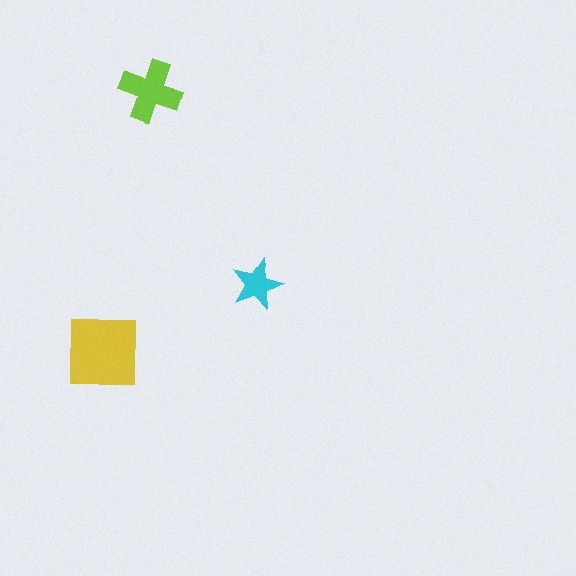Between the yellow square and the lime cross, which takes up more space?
The yellow square.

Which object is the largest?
The yellow square.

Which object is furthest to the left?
The yellow square is leftmost.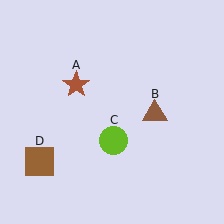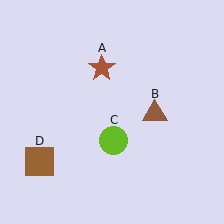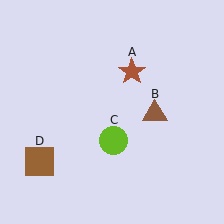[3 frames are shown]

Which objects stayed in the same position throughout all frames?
Brown triangle (object B) and lime circle (object C) and brown square (object D) remained stationary.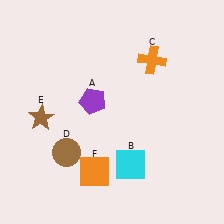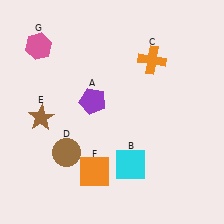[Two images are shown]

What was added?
A pink hexagon (G) was added in Image 2.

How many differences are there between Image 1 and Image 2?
There is 1 difference between the two images.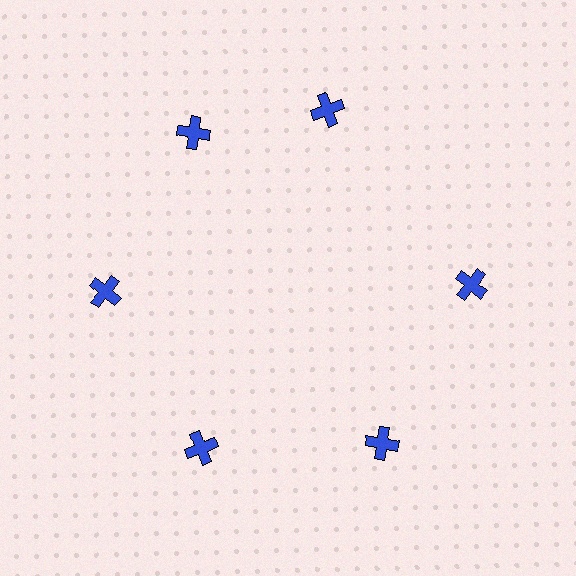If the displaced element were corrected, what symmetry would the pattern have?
It would have 6-fold rotational symmetry — the pattern would map onto itself every 60 degrees.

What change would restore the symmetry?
The symmetry would be restored by rotating it back into even spacing with its neighbors so that all 6 crosses sit at equal angles and equal distance from the center.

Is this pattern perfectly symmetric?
No. The 6 blue crosses are arranged in a ring, but one element near the 1 o'clock position is rotated out of alignment along the ring, breaking the 6-fold rotational symmetry.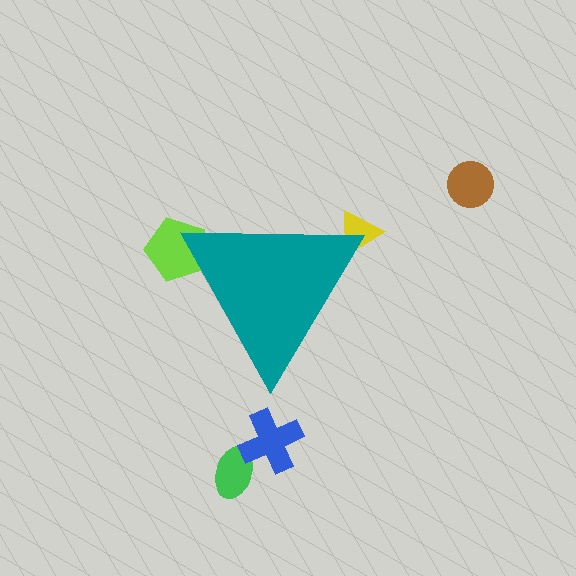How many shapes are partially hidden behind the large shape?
2 shapes are partially hidden.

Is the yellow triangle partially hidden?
Yes, the yellow triangle is partially hidden behind the teal triangle.